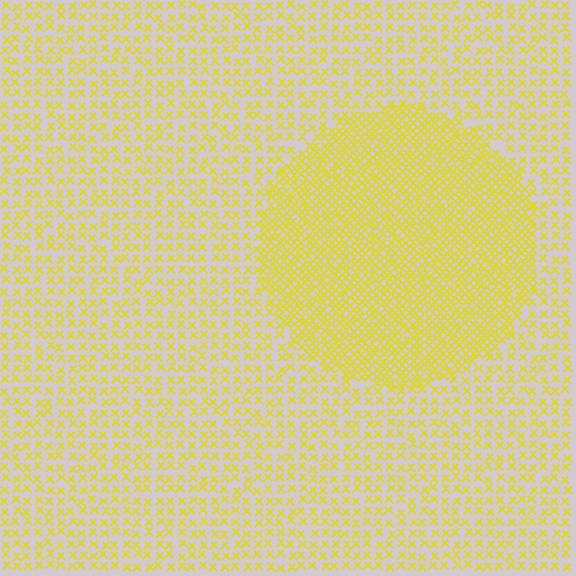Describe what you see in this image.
The image contains small yellow elements arranged at two different densities. A circle-shaped region is visible where the elements are more densely packed than the surrounding area.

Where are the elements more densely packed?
The elements are more densely packed inside the circle boundary.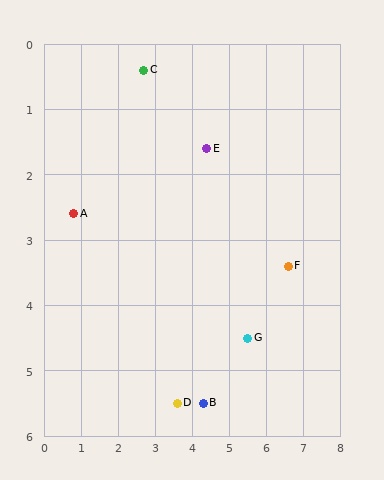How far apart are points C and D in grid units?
Points C and D are about 5.2 grid units apart.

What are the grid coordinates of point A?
Point A is at approximately (0.8, 2.6).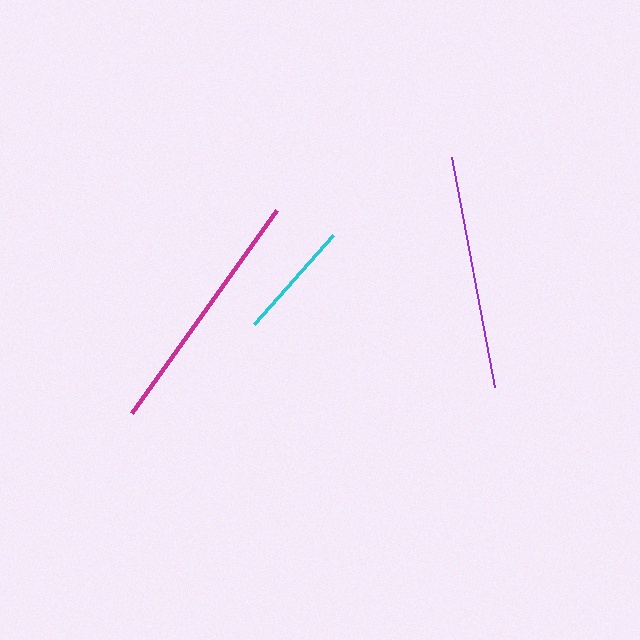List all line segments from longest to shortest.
From longest to shortest: magenta, purple, cyan.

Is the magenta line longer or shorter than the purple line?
The magenta line is longer than the purple line.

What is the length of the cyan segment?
The cyan segment is approximately 119 pixels long.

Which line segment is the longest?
The magenta line is the longest at approximately 250 pixels.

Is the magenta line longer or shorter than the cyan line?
The magenta line is longer than the cyan line.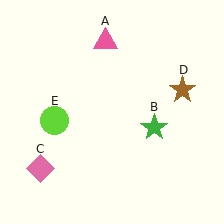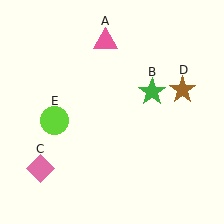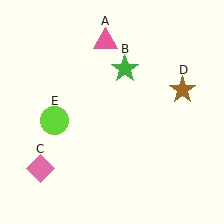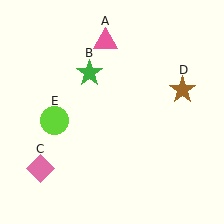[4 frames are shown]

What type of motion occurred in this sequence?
The green star (object B) rotated counterclockwise around the center of the scene.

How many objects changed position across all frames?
1 object changed position: green star (object B).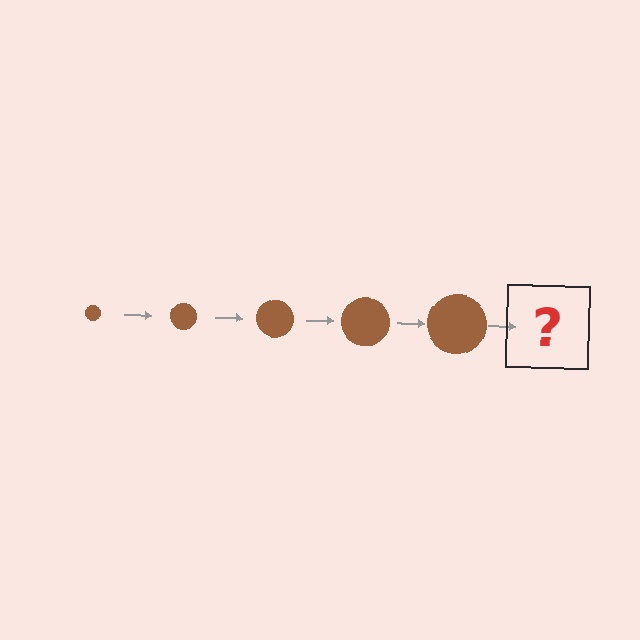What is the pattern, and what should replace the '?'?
The pattern is that the circle gets progressively larger each step. The '?' should be a brown circle, larger than the previous one.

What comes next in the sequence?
The next element should be a brown circle, larger than the previous one.